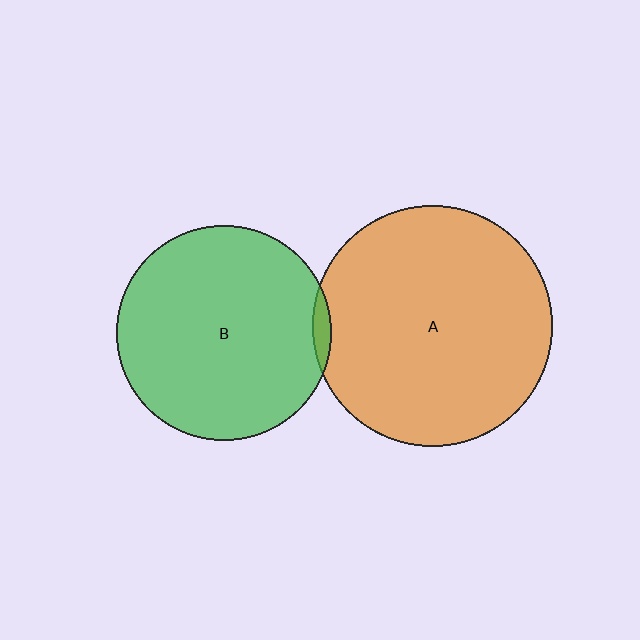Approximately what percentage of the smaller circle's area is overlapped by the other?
Approximately 5%.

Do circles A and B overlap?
Yes.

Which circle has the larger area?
Circle A (orange).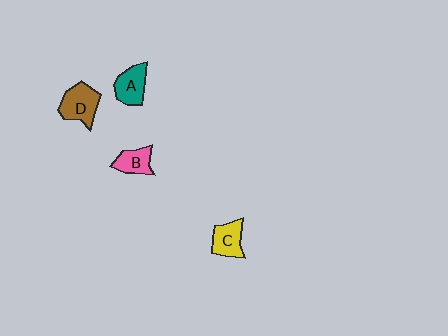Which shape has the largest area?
Shape D (brown).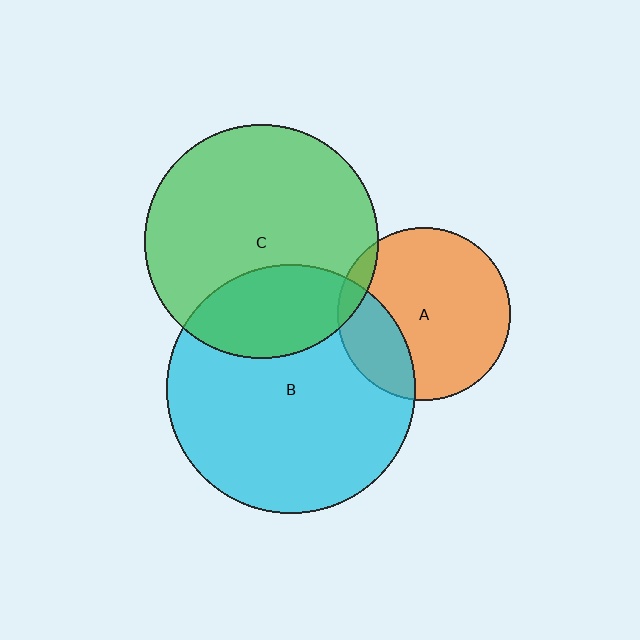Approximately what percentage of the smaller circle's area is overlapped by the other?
Approximately 5%.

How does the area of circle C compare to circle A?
Approximately 1.8 times.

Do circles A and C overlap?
Yes.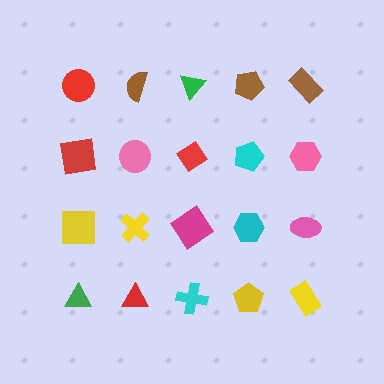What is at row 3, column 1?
A yellow square.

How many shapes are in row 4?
5 shapes.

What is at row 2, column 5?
A pink hexagon.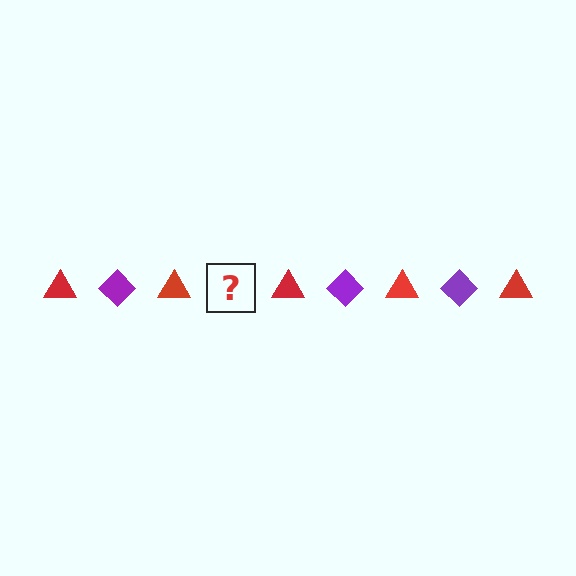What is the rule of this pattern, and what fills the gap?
The rule is that the pattern alternates between red triangle and purple diamond. The gap should be filled with a purple diamond.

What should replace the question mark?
The question mark should be replaced with a purple diamond.